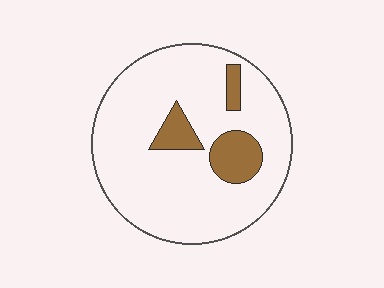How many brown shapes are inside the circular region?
3.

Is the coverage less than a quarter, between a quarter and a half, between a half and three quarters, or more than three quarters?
Less than a quarter.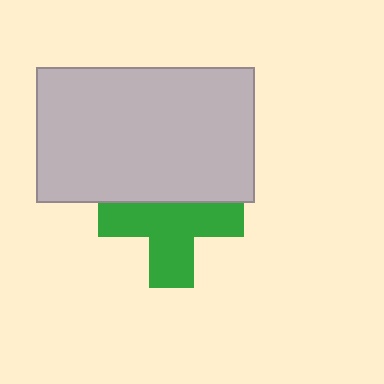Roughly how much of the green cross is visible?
Most of it is visible (roughly 66%).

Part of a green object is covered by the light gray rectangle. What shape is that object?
It is a cross.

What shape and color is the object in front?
The object in front is a light gray rectangle.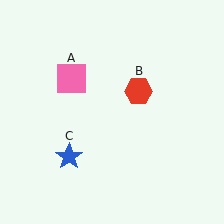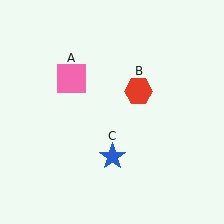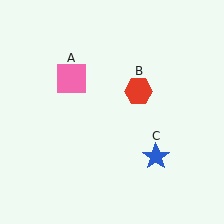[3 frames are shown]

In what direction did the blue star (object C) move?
The blue star (object C) moved right.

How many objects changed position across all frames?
1 object changed position: blue star (object C).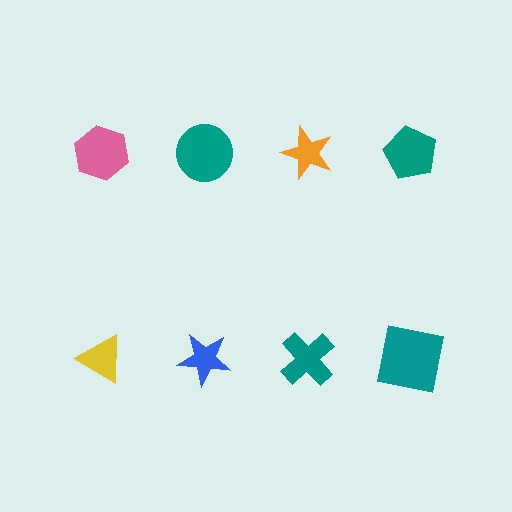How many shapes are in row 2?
4 shapes.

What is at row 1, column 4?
A teal pentagon.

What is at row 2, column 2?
A blue star.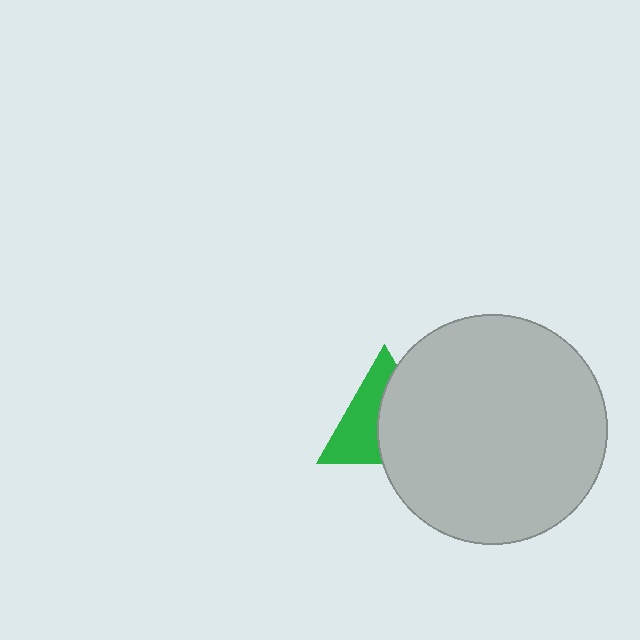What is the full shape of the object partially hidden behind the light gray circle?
The partially hidden object is a green triangle.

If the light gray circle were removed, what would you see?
You would see the complete green triangle.